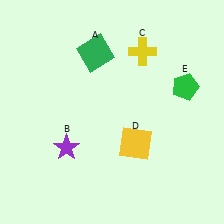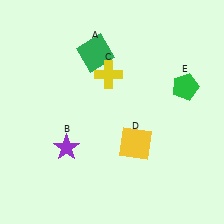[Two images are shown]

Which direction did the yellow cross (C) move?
The yellow cross (C) moved left.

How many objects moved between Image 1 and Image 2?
1 object moved between the two images.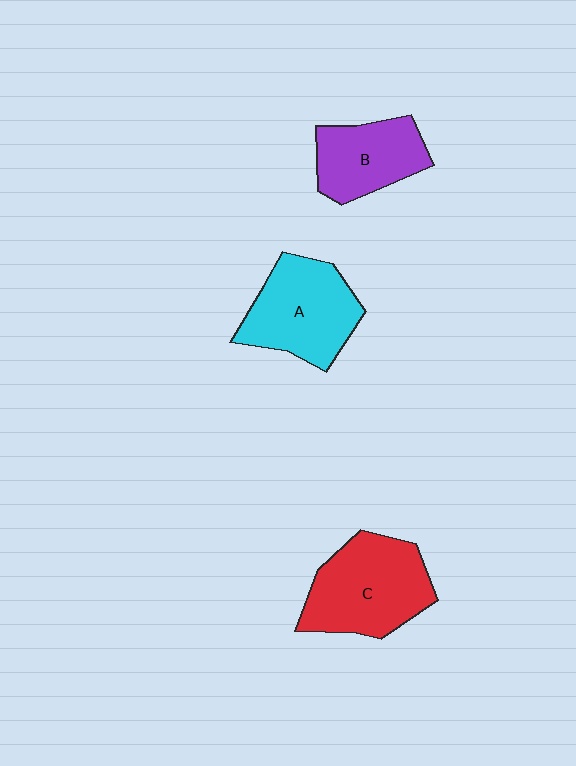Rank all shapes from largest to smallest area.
From largest to smallest: C (red), A (cyan), B (purple).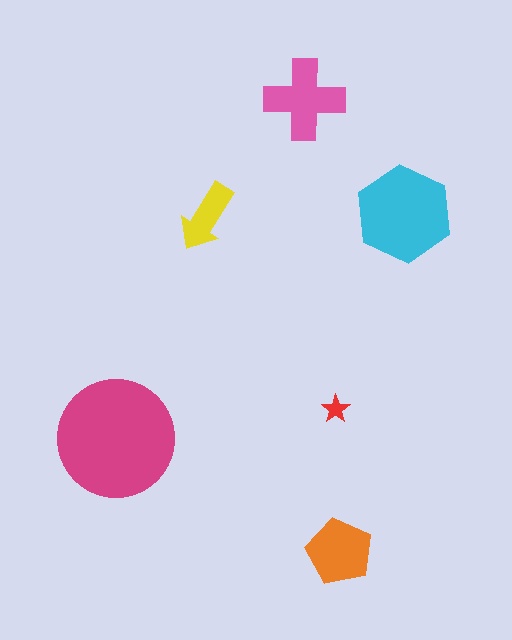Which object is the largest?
The magenta circle.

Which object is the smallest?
The red star.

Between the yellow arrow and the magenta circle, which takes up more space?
The magenta circle.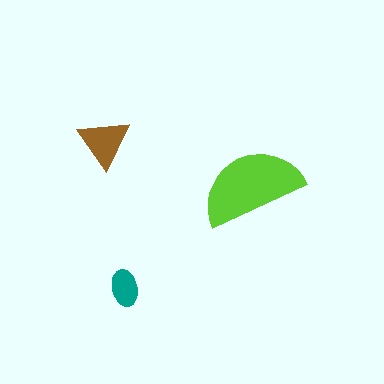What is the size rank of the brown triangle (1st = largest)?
2nd.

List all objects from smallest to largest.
The teal ellipse, the brown triangle, the lime semicircle.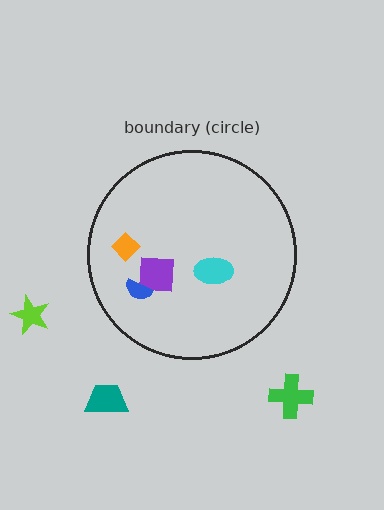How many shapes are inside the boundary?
4 inside, 3 outside.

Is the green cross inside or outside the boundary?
Outside.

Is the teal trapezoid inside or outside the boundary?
Outside.